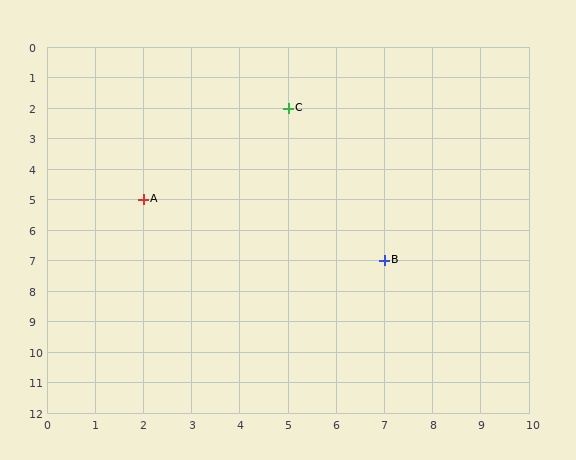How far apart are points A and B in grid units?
Points A and B are 5 columns and 2 rows apart (about 5.4 grid units diagonally).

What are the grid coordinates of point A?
Point A is at grid coordinates (2, 5).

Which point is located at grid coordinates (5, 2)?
Point C is at (5, 2).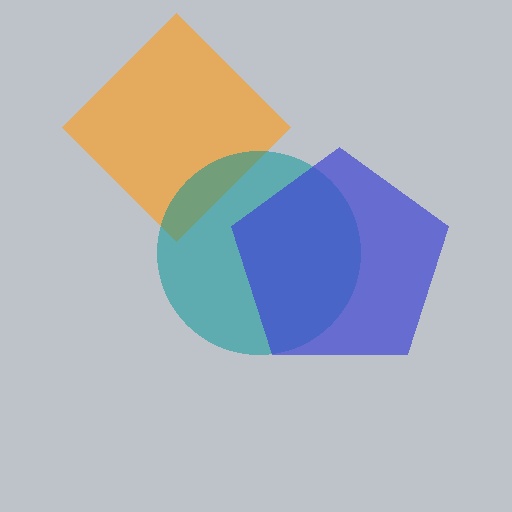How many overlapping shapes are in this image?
There are 3 overlapping shapes in the image.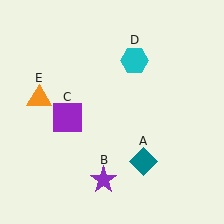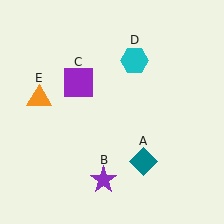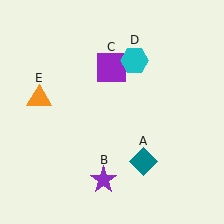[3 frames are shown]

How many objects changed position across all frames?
1 object changed position: purple square (object C).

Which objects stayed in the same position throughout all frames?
Teal diamond (object A) and purple star (object B) and cyan hexagon (object D) and orange triangle (object E) remained stationary.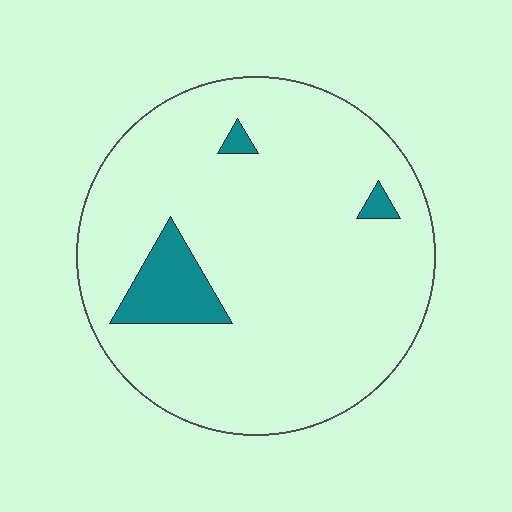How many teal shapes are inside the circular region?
3.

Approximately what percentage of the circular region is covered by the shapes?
Approximately 10%.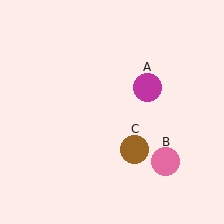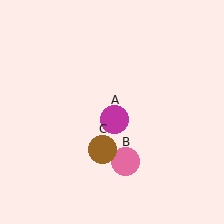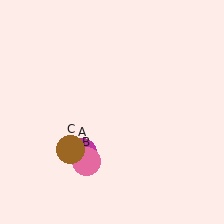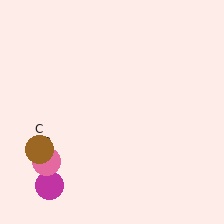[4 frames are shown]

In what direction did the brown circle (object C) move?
The brown circle (object C) moved left.